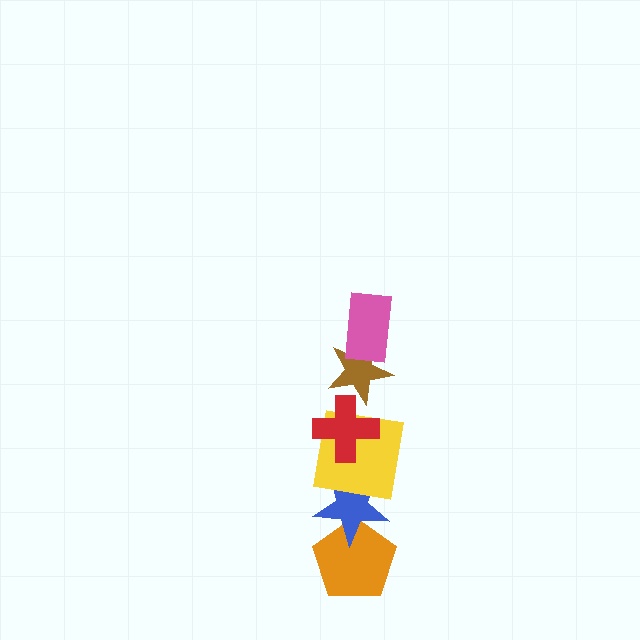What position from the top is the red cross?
The red cross is 3rd from the top.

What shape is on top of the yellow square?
The red cross is on top of the yellow square.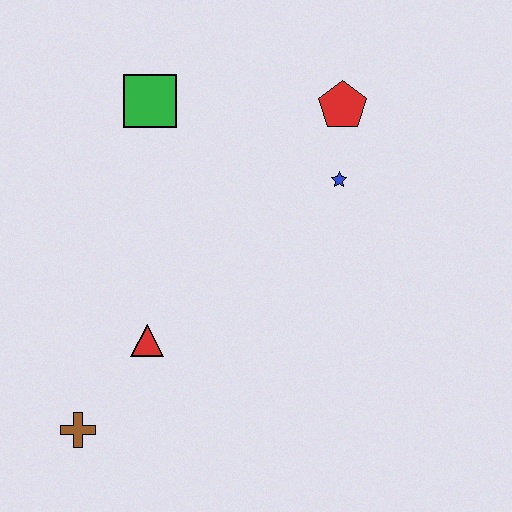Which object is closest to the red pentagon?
The blue star is closest to the red pentagon.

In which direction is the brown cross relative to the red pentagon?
The brown cross is below the red pentagon.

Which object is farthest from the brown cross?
The red pentagon is farthest from the brown cross.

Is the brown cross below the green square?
Yes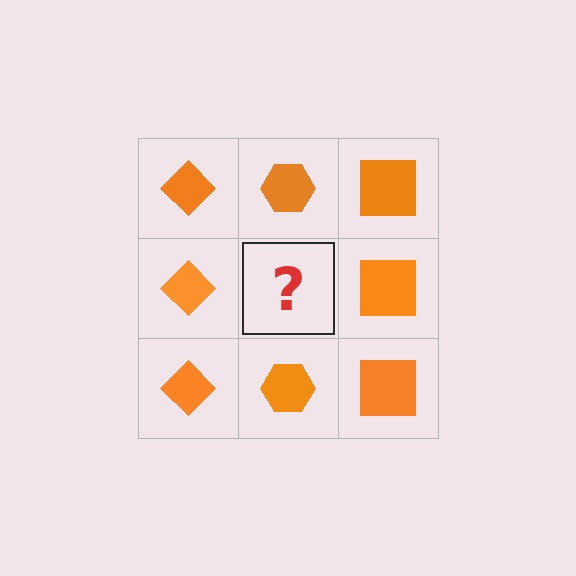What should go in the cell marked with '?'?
The missing cell should contain an orange hexagon.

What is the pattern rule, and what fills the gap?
The rule is that each column has a consistent shape. The gap should be filled with an orange hexagon.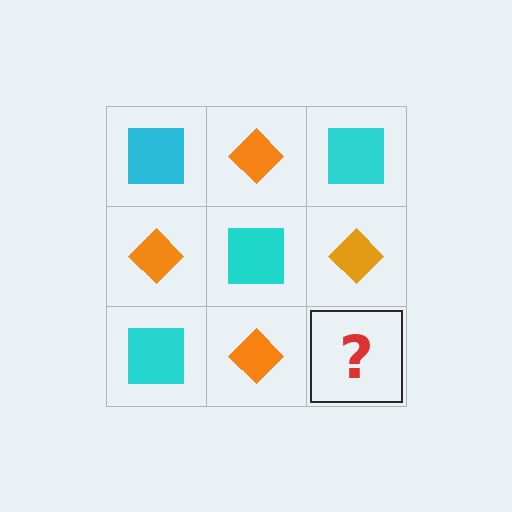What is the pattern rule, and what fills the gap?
The rule is that it alternates cyan square and orange diamond in a checkerboard pattern. The gap should be filled with a cyan square.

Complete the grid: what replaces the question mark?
The question mark should be replaced with a cyan square.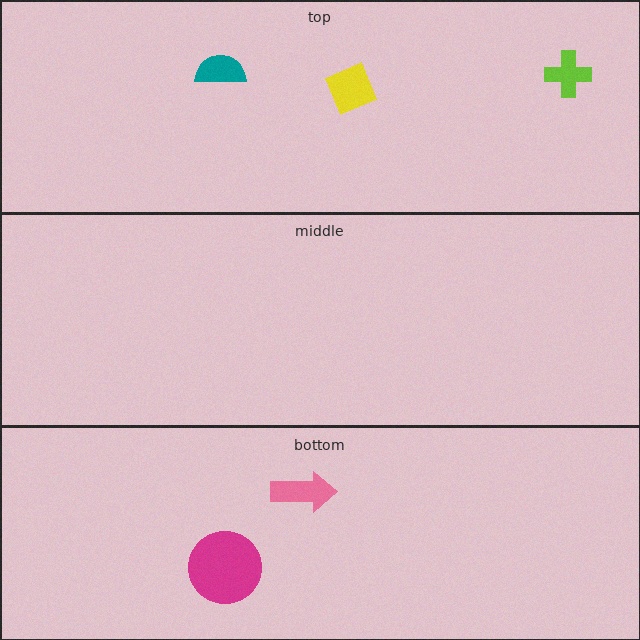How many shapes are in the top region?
3.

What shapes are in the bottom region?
The magenta circle, the pink arrow.